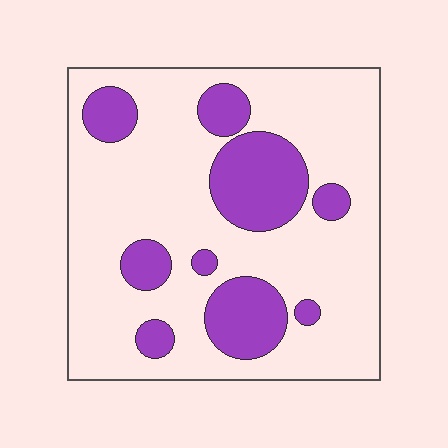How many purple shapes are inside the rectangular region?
9.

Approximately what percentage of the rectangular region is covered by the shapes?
Approximately 25%.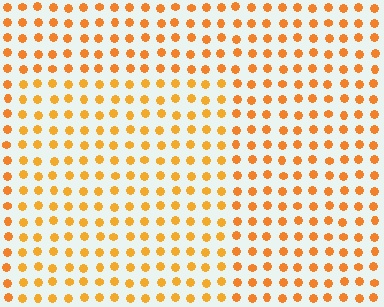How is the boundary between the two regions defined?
The boundary is defined purely by a slight shift in hue (about 12 degrees). Spacing, size, and orientation are identical on both sides.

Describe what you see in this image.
The image is filled with small orange elements in a uniform arrangement. A rectangle-shaped region is visible where the elements are tinted to a slightly different hue, forming a subtle color boundary.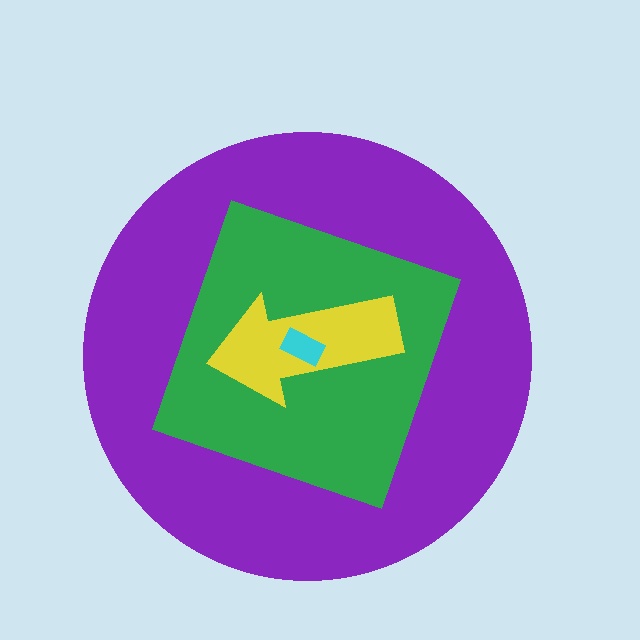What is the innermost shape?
The cyan rectangle.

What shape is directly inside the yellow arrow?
The cyan rectangle.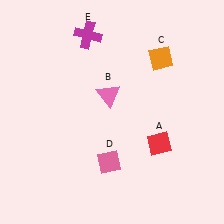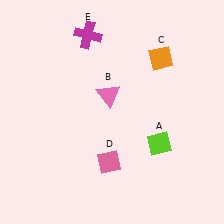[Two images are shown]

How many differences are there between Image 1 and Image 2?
There is 1 difference between the two images.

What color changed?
The diamond (A) changed from red in Image 1 to lime in Image 2.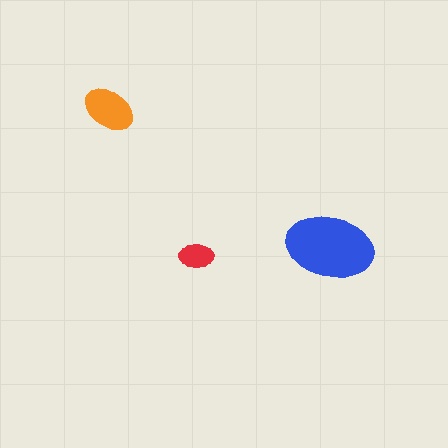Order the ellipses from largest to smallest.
the blue one, the orange one, the red one.